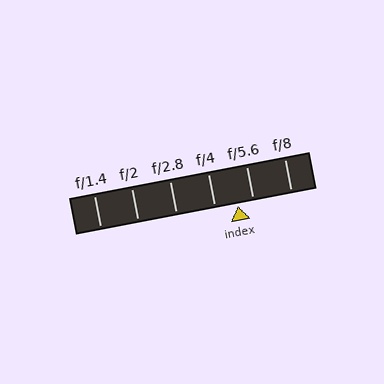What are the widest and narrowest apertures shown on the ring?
The widest aperture shown is f/1.4 and the narrowest is f/8.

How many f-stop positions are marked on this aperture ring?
There are 6 f-stop positions marked.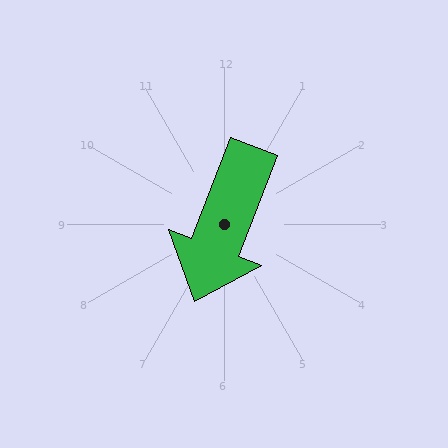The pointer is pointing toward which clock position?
Roughly 7 o'clock.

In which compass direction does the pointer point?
South.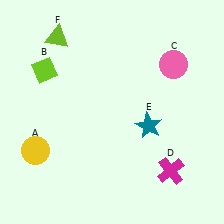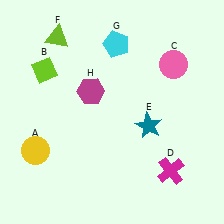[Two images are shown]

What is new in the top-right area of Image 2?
A cyan pentagon (G) was added in the top-right area of Image 2.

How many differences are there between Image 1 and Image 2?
There are 2 differences between the two images.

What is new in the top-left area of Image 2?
A magenta hexagon (H) was added in the top-left area of Image 2.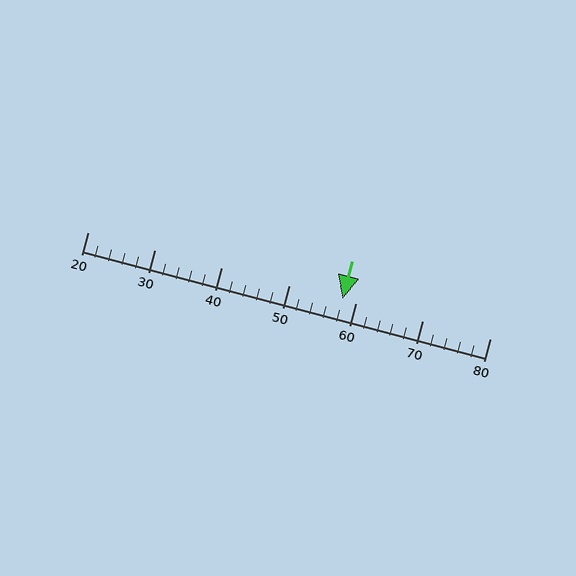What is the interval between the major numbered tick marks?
The major tick marks are spaced 10 units apart.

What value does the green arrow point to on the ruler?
The green arrow points to approximately 58.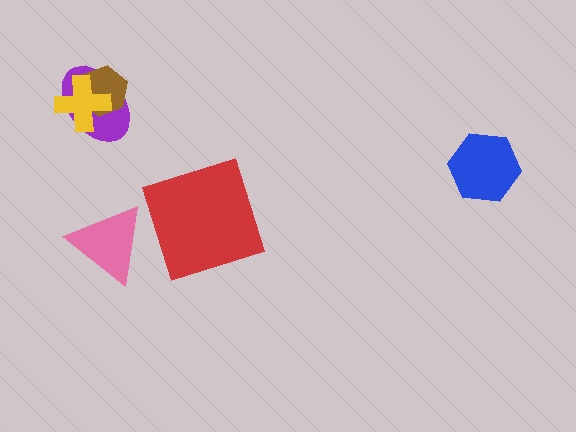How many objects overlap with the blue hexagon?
0 objects overlap with the blue hexagon.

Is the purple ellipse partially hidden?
Yes, it is partially covered by another shape.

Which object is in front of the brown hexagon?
The yellow cross is in front of the brown hexagon.